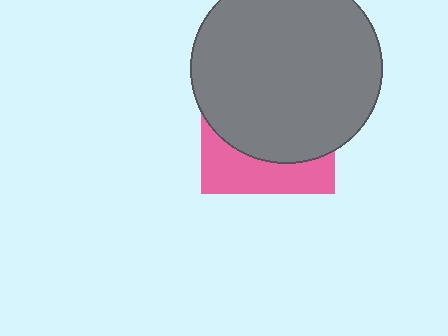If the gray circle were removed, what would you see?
You would see the complete pink square.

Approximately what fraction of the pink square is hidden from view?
Roughly 69% of the pink square is hidden behind the gray circle.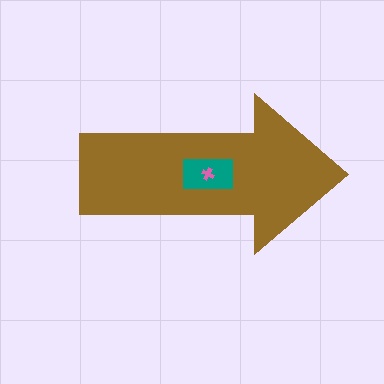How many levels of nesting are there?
3.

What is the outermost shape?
The brown arrow.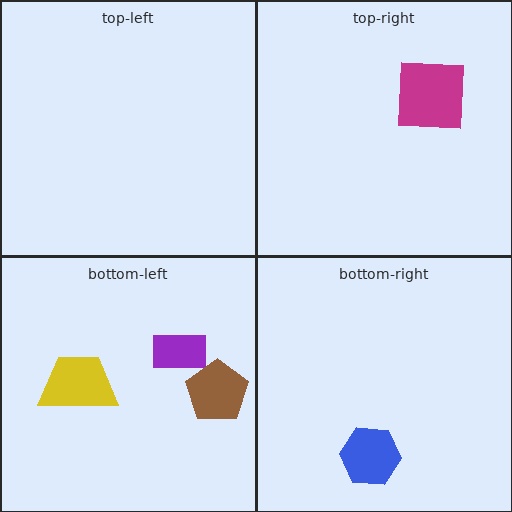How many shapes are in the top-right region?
1.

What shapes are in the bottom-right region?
The blue hexagon.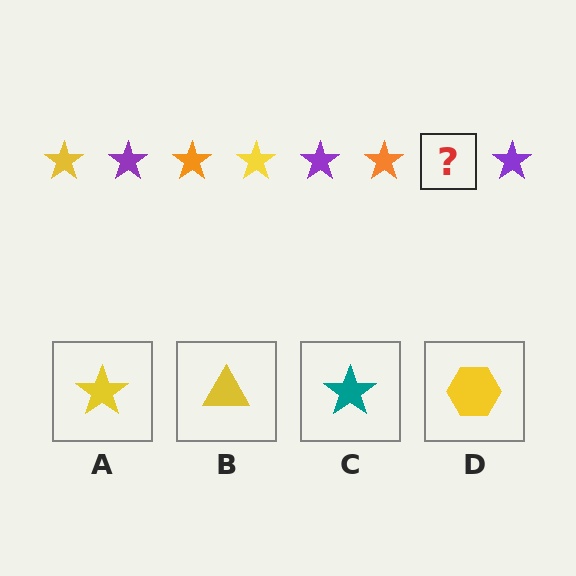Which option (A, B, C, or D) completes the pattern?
A.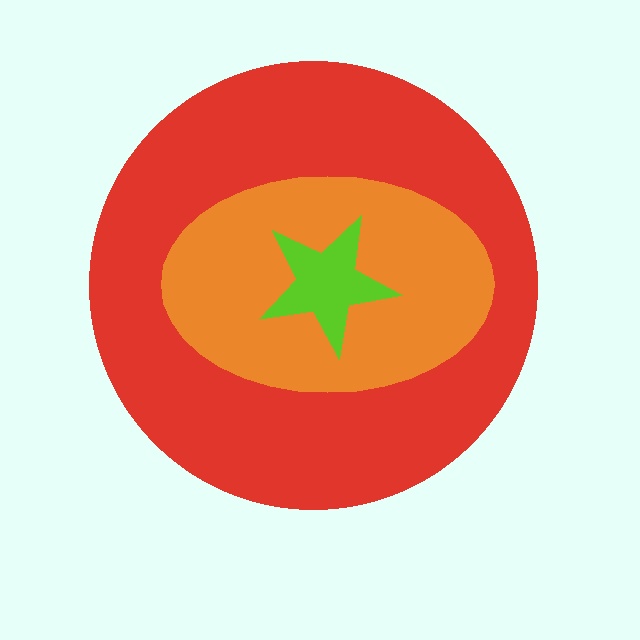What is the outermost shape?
The red circle.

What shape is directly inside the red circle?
The orange ellipse.